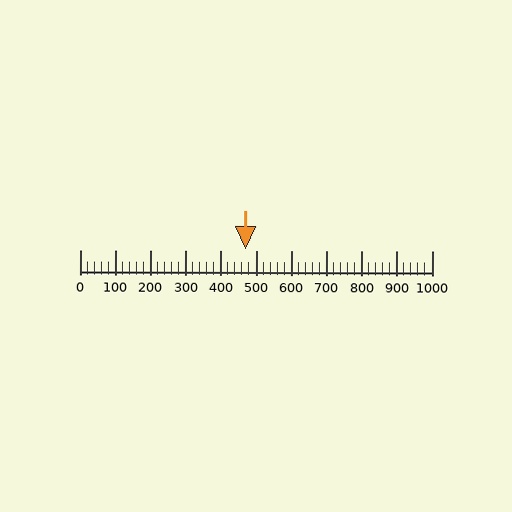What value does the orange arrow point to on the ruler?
The orange arrow points to approximately 470.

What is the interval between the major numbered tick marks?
The major tick marks are spaced 100 units apart.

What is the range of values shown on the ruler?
The ruler shows values from 0 to 1000.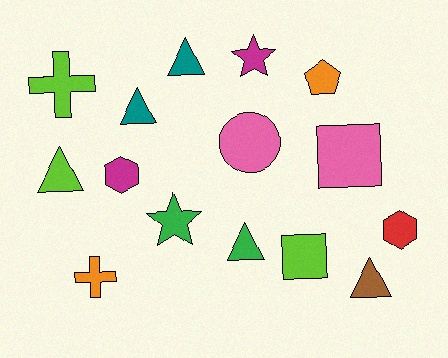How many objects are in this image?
There are 15 objects.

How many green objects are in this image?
There are 2 green objects.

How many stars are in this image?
There are 2 stars.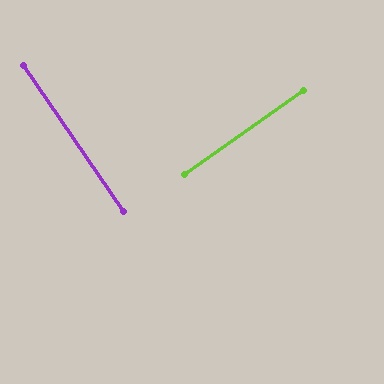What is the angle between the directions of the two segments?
Approximately 89 degrees.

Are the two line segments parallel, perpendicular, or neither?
Perpendicular — they meet at approximately 89°.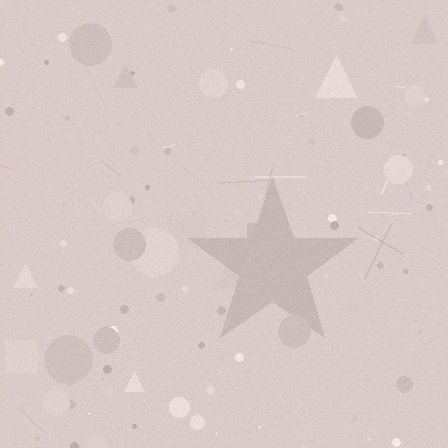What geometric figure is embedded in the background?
A star is embedded in the background.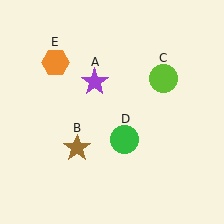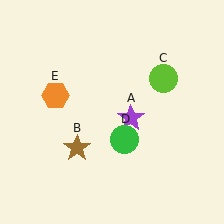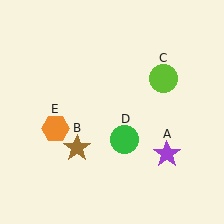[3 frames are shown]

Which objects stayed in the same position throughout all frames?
Brown star (object B) and lime circle (object C) and green circle (object D) remained stationary.